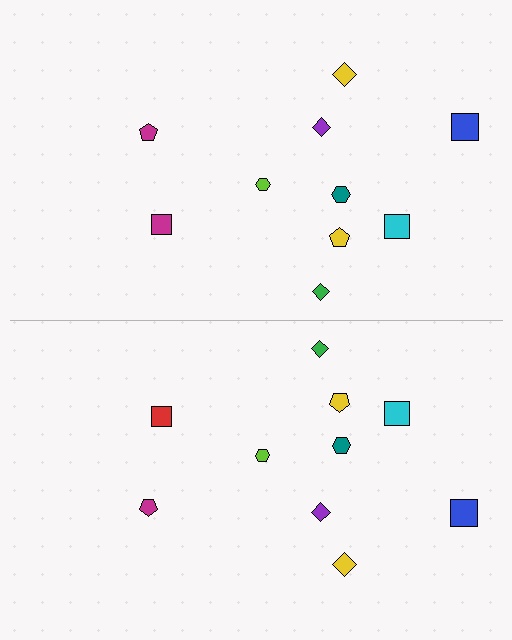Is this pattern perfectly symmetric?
No, the pattern is not perfectly symmetric. The red square on the bottom side breaks the symmetry — its mirror counterpart is magenta.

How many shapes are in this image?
There are 20 shapes in this image.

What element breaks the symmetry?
The red square on the bottom side breaks the symmetry — its mirror counterpart is magenta.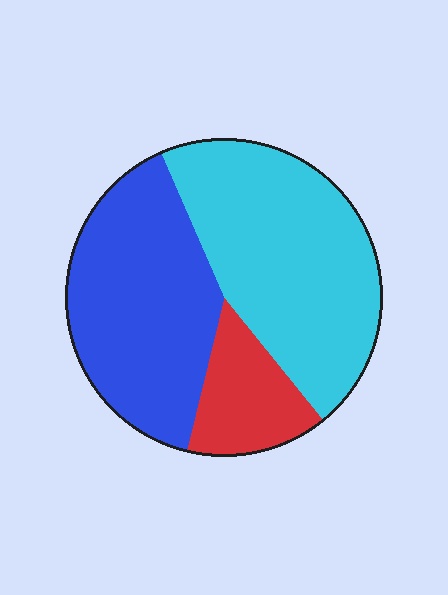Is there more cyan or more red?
Cyan.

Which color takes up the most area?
Cyan, at roughly 45%.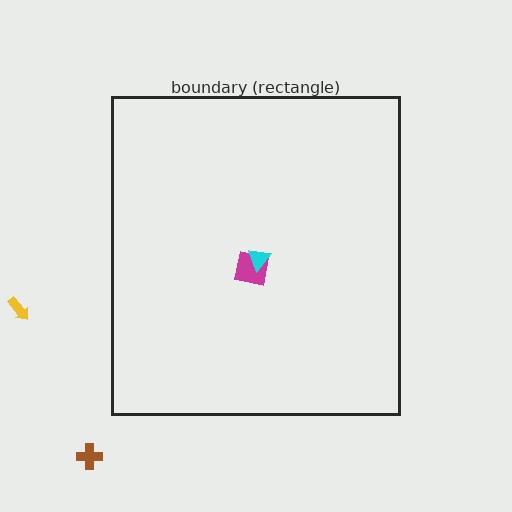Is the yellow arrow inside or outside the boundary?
Outside.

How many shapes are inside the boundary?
2 inside, 2 outside.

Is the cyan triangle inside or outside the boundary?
Inside.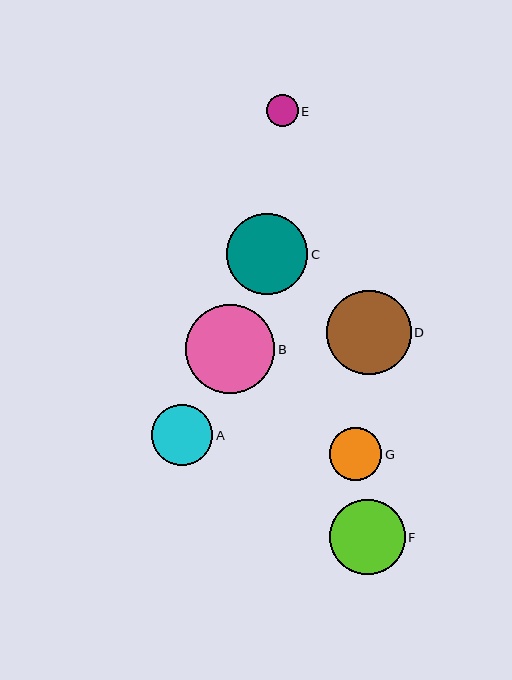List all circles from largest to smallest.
From largest to smallest: B, D, C, F, A, G, E.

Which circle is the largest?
Circle B is the largest with a size of approximately 90 pixels.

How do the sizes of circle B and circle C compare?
Circle B and circle C are approximately the same size.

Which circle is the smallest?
Circle E is the smallest with a size of approximately 32 pixels.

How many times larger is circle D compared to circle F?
Circle D is approximately 1.1 times the size of circle F.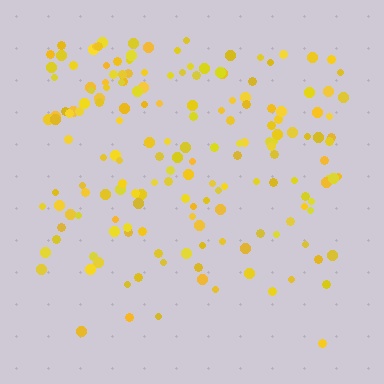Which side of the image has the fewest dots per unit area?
The bottom.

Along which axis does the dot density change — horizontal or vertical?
Vertical.